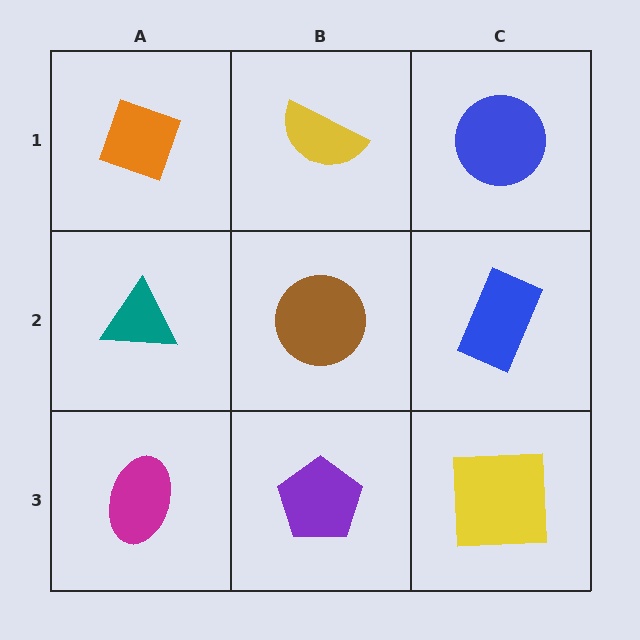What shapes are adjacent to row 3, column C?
A blue rectangle (row 2, column C), a purple pentagon (row 3, column B).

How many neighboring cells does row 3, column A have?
2.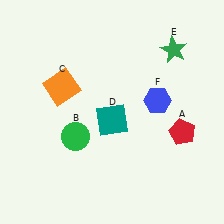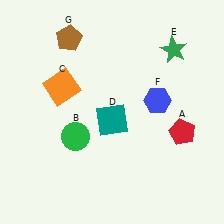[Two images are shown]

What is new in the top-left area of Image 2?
A brown pentagon (G) was added in the top-left area of Image 2.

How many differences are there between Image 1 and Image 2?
There is 1 difference between the two images.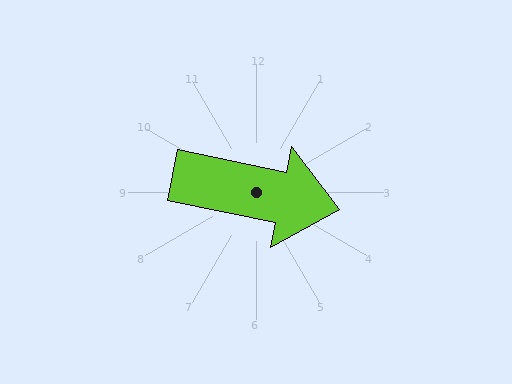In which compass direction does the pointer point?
East.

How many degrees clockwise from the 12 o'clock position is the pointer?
Approximately 102 degrees.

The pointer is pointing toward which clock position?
Roughly 3 o'clock.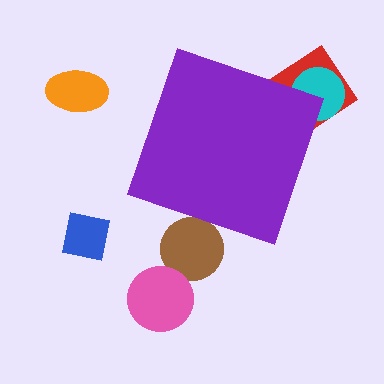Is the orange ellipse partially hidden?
No, the orange ellipse is fully visible.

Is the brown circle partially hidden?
Yes, the brown circle is partially hidden behind the purple diamond.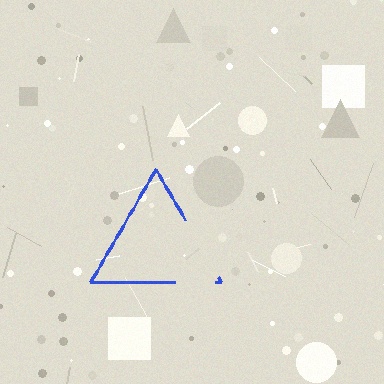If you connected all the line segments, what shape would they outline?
They would outline a triangle.